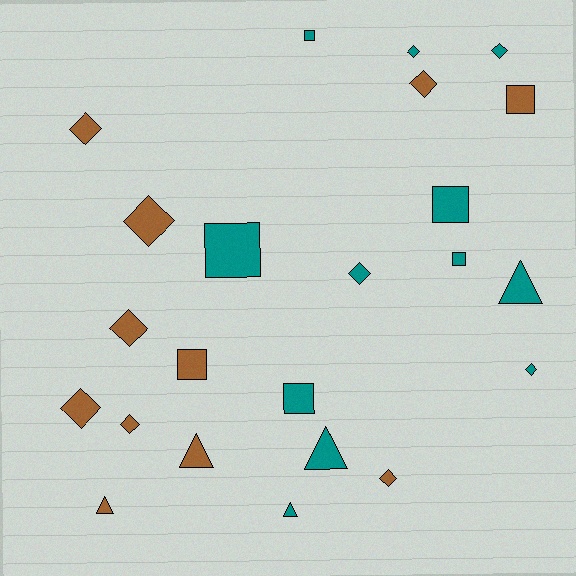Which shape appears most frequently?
Diamond, with 11 objects.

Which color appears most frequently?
Teal, with 12 objects.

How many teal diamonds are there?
There are 4 teal diamonds.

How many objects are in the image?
There are 23 objects.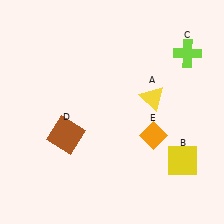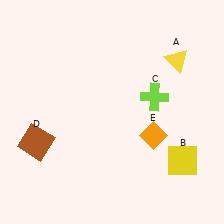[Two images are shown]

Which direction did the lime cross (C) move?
The lime cross (C) moved down.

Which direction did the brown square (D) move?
The brown square (D) moved left.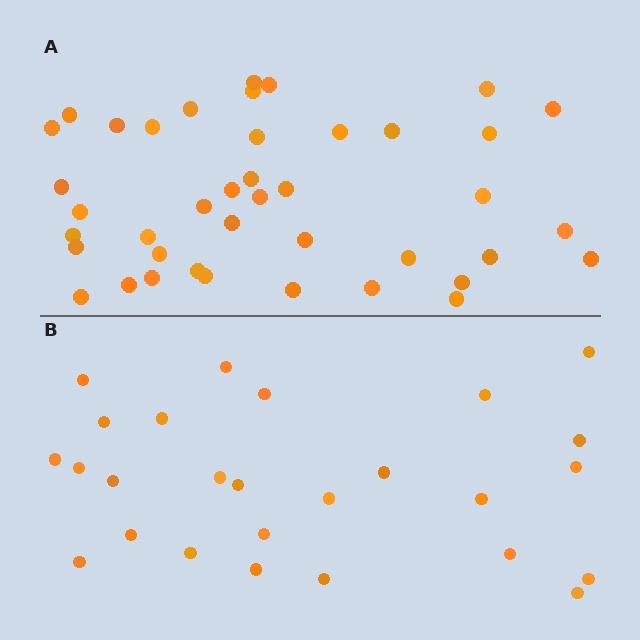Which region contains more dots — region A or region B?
Region A (the top region) has more dots.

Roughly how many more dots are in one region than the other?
Region A has approximately 15 more dots than region B.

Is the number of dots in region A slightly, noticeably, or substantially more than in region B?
Region A has substantially more. The ratio is roughly 1.6 to 1.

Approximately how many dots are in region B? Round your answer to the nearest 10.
About 30 dots. (The exact count is 26, which rounds to 30.)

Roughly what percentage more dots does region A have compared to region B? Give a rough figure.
About 60% more.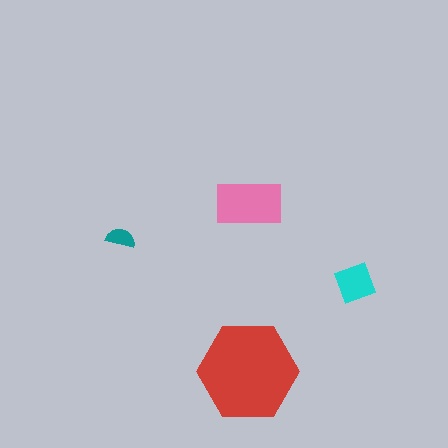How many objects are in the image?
There are 4 objects in the image.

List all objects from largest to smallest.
The red hexagon, the pink rectangle, the cyan diamond, the teal semicircle.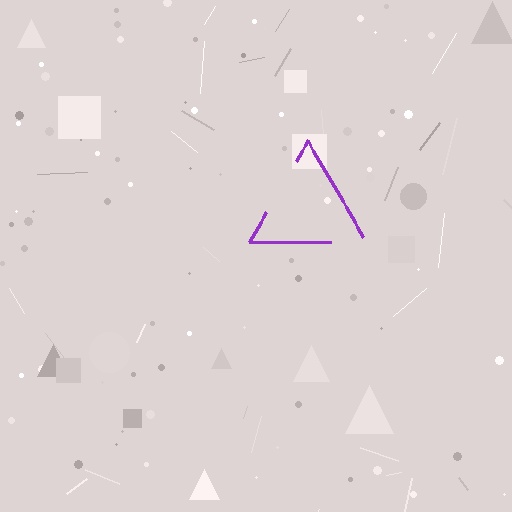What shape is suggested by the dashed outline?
The dashed outline suggests a triangle.